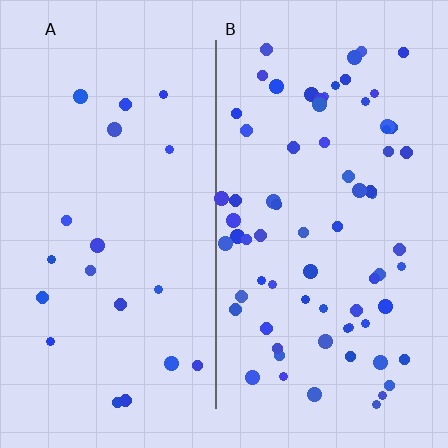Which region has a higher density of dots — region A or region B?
B (the right).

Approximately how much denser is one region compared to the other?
Approximately 3.6× — region B over region A.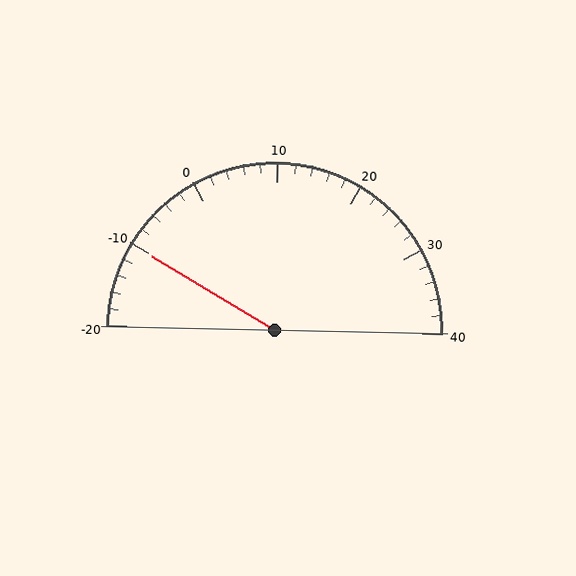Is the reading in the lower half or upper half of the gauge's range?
The reading is in the lower half of the range (-20 to 40).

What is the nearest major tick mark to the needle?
The nearest major tick mark is -10.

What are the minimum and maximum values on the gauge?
The gauge ranges from -20 to 40.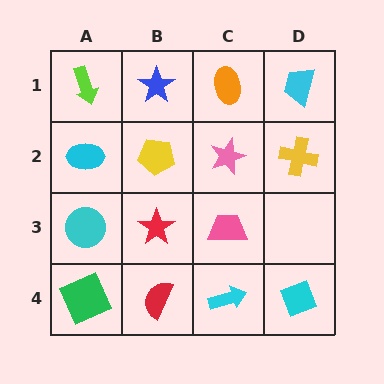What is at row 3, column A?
A cyan circle.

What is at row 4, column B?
A red semicircle.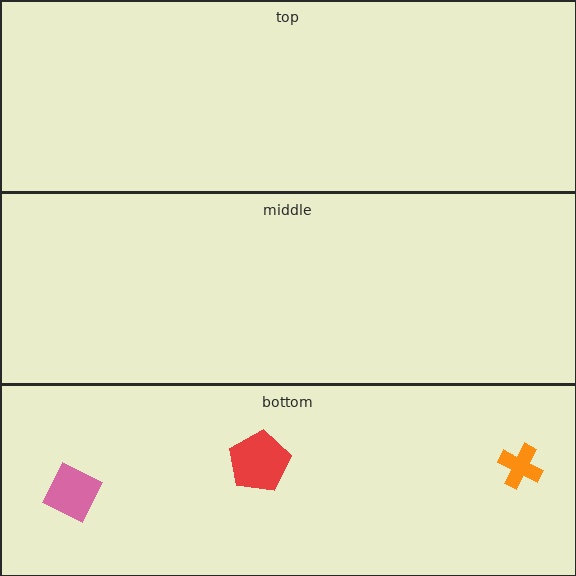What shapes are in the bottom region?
The orange cross, the pink square, the red pentagon.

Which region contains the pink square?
The bottom region.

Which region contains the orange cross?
The bottom region.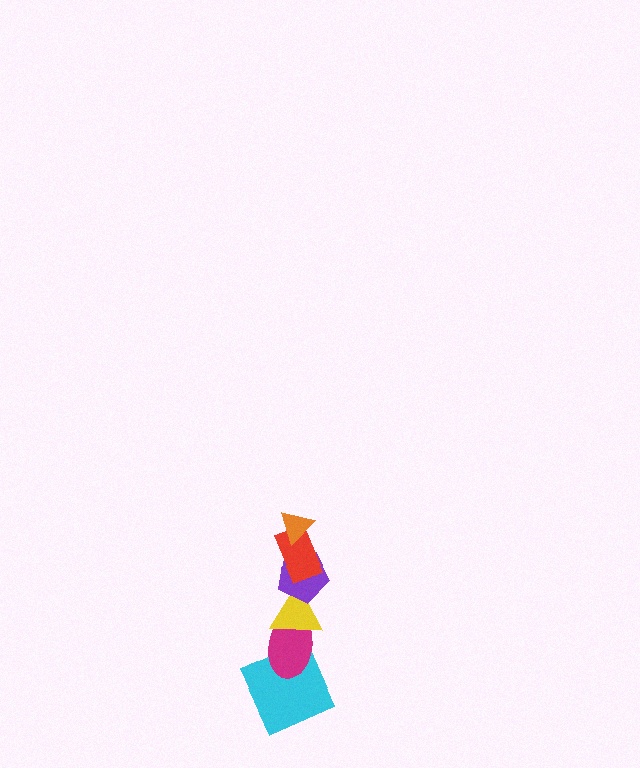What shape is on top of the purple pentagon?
The red rectangle is on top of the purple pentagon.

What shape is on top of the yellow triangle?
The purple pentagon is on top of the yellow triangle.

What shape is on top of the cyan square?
The magenta ellipse is on top of the cyan square.